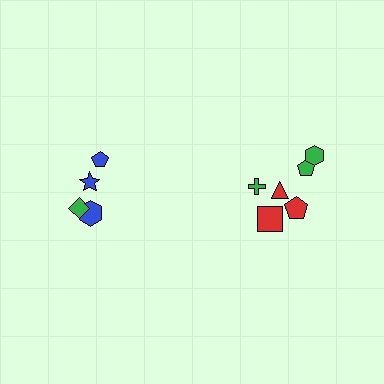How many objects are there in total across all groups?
There are 10 objects.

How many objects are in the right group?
There are 6 objects.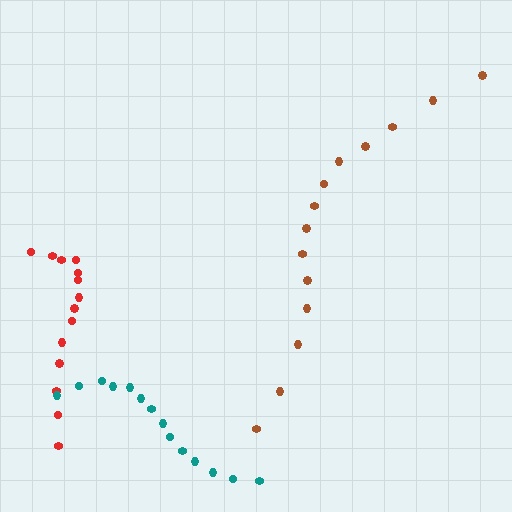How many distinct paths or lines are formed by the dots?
There are 3 distinct paths.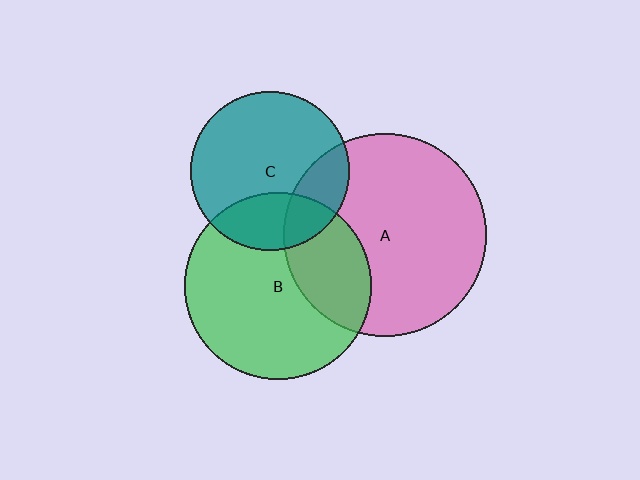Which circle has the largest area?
Circle A (pink).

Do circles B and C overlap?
Yes.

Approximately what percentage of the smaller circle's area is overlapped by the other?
Approximately 25%.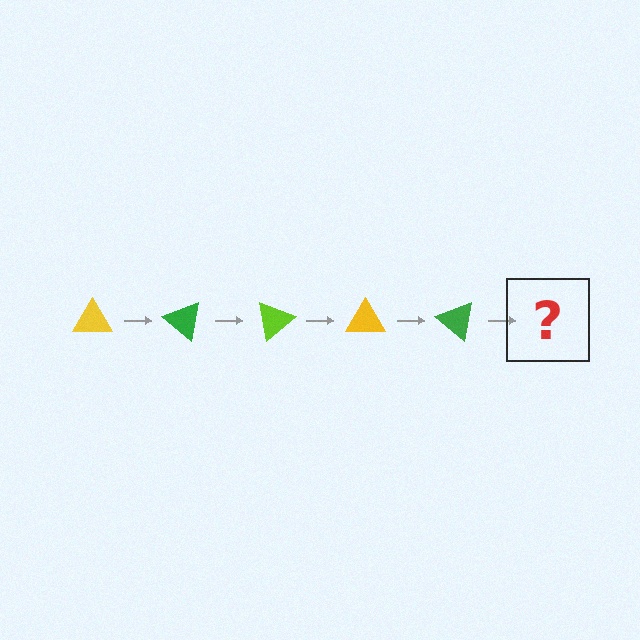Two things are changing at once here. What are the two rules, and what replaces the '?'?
The two rules are that it rotates 40 degrees each step and the color cycles through yellow, green, and lime. The '?' should be a lime triangle, rotated 200 degrees from the start.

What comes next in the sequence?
The next element should be a lime triangle, rotated 200 degrees from the start.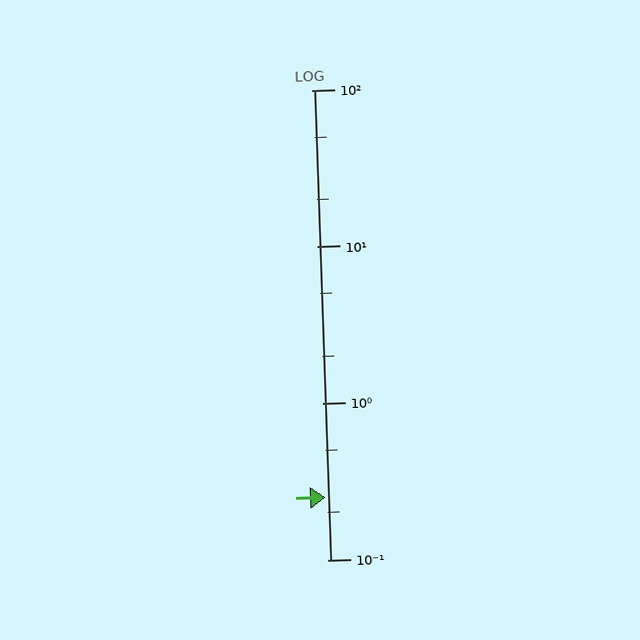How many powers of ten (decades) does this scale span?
The scale spans 3 decades, from 0.1 to 100.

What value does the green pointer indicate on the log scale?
The pointer indicates approximately 0.25.